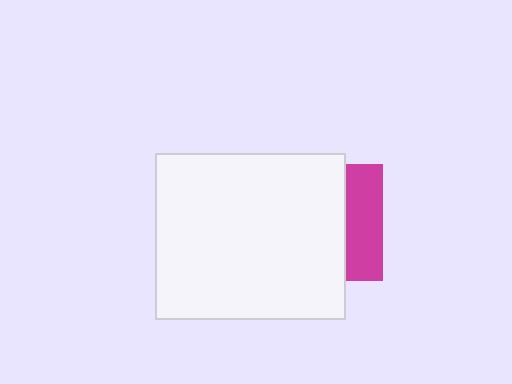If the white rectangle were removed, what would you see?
You would see the complete magenta square.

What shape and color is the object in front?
The object in front is a white rectangle.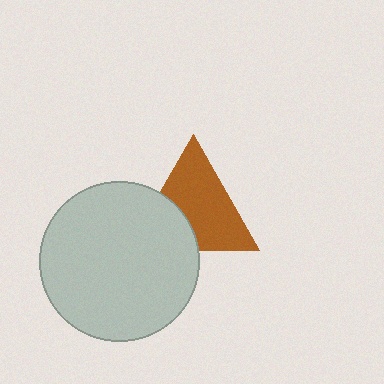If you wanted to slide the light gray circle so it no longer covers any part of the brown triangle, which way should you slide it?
Slide it toward the lower-left — that is the most direct way to separate the two shapes.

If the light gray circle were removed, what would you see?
You would see the complete brown triangle.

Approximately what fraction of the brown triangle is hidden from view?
Roughly 33% of the brown triangle is hidden behind the light gray circle.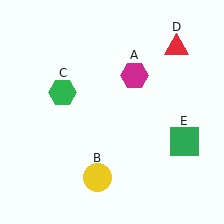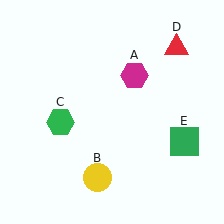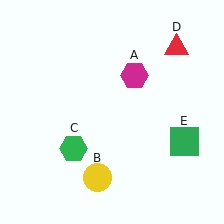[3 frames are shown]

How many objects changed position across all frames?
1 object changed position: green hexagon (object C).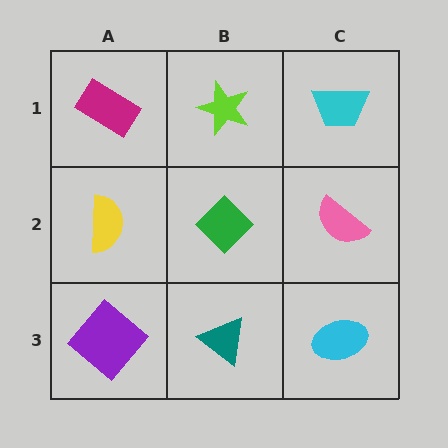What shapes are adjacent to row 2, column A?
A magenta rectangle (row 1, column A), a purple diamond (row 3, column A), a green diamond (row 2, column B).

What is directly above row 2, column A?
A magenta rectangle.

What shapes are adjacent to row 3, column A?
A yellow semicircle (row 2, column A), a teal triangle (row 3, column B).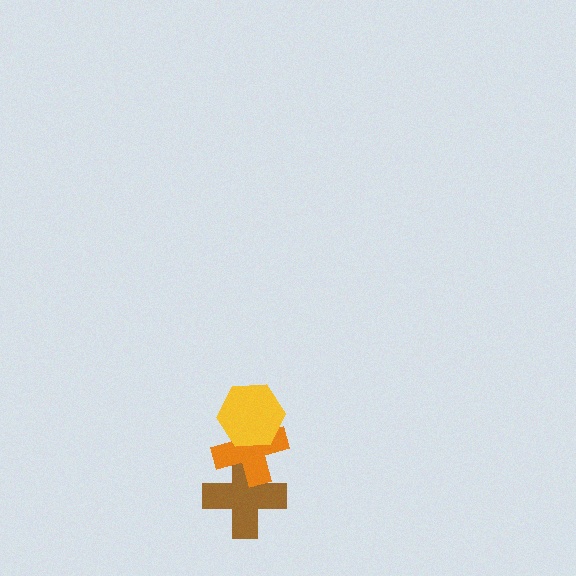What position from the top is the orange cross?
The orange cross is 2nd from the top.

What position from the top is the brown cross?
The brown cross is 3rd from the top.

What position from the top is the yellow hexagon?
The yellow hexagon is 1st from the top.